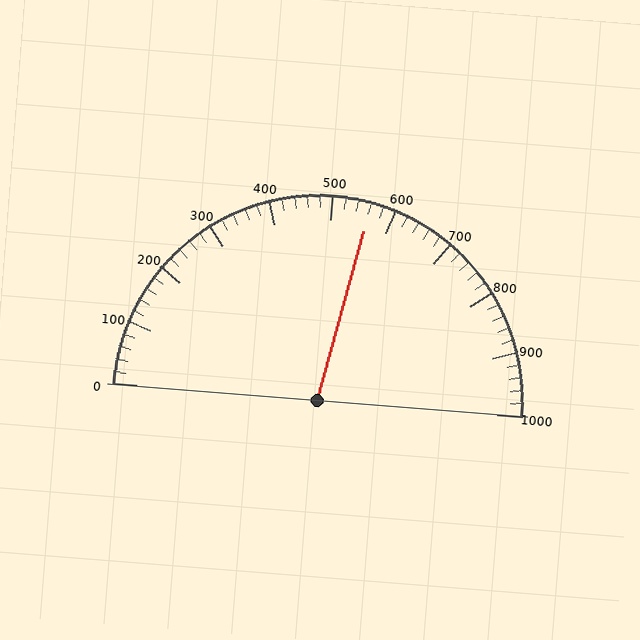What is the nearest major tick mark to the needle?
The nearest major tick mark is 600.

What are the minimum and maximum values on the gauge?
The gauge ranges from 0 to 1000.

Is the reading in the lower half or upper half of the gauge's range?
The reading is in the upper half of the range (0 to 1000).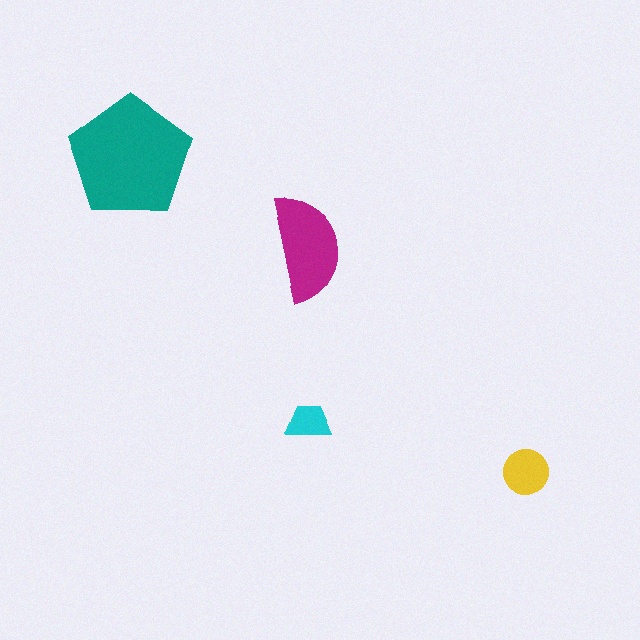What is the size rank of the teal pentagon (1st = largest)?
1st.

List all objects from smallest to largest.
The cyan trapezoid, the yellow circle, the magenta semicircle, the teal pentagon.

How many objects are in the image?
There are 4 objects in the image.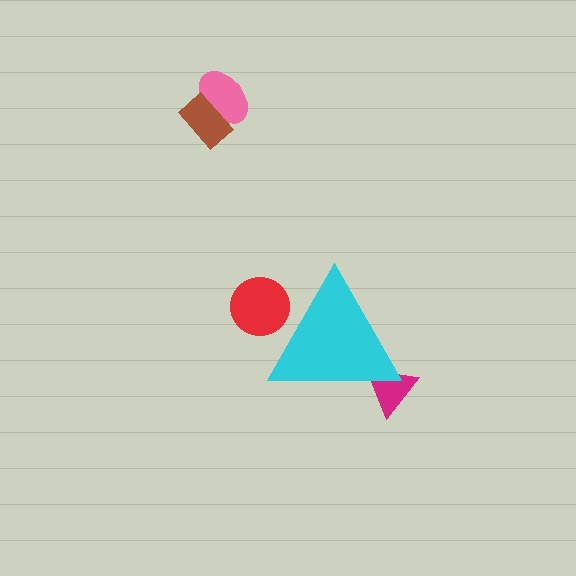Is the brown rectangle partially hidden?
No, the brown rectangle is fully visible.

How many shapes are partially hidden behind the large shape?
2 shapes are partially hidden.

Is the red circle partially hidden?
Yes, the red circle is partially hidden behind the cyan triangle.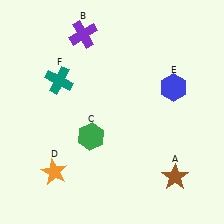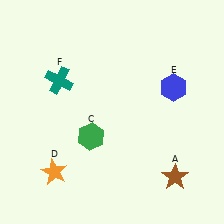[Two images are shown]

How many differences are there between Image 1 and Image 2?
There is 1 difference between the two images.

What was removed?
The purple cross (B) was removed in Image 2.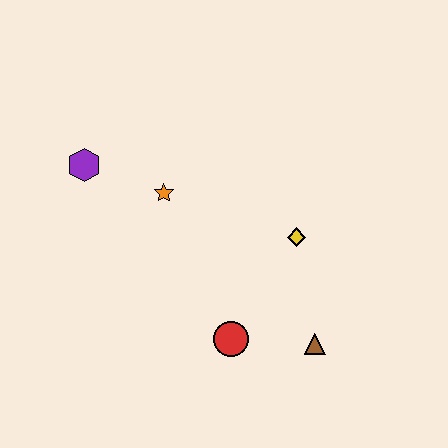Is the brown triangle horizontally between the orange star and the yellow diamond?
No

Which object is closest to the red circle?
The brown triangle is closest to the red circle.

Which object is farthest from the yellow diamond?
The purple hexagon is farthest from the yellow diamond.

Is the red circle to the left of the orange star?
No